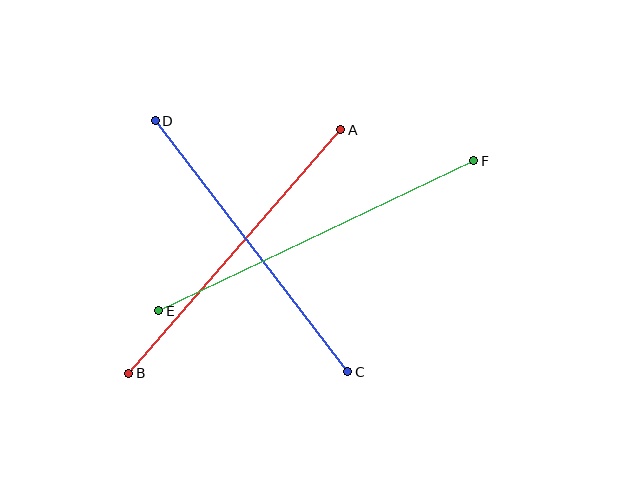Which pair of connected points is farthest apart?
Points E and F are farthest apart.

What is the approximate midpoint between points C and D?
The midpoint is at approximately (252, 246) pixels.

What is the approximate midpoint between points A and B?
The midpoint is at approximately (235, 251) pixels.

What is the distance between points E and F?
The distance is approximately 349 pixels.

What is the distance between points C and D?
The distance is approximately 316 pixels.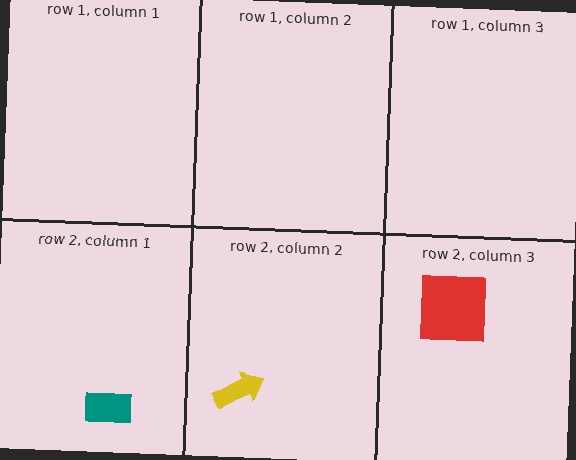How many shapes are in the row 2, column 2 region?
1.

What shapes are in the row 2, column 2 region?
The yellow arrow.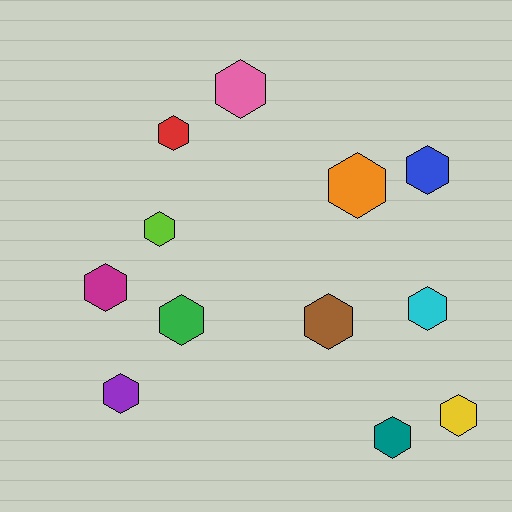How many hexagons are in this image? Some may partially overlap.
There are 12 hexagons.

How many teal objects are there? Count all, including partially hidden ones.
There is 1 teal object.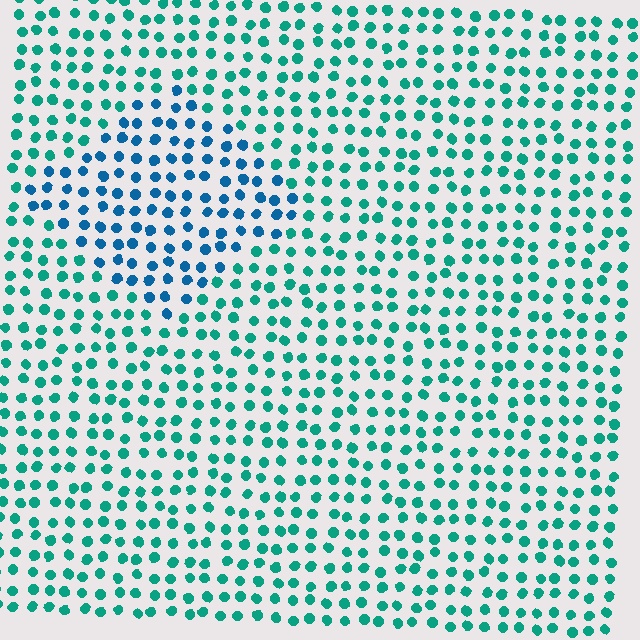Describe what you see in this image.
The image is filled with small teal elements in a uniform arrangement. A diamond-shaped region is visible where the elements are tinted to a slightly different hue, forming a subtle color boundary.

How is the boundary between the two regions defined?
The boundary is defined purely by a slight shift in hue (about 35 degrees). Spacing, size, and orientation are identical on both sides.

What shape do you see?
I see a diamond.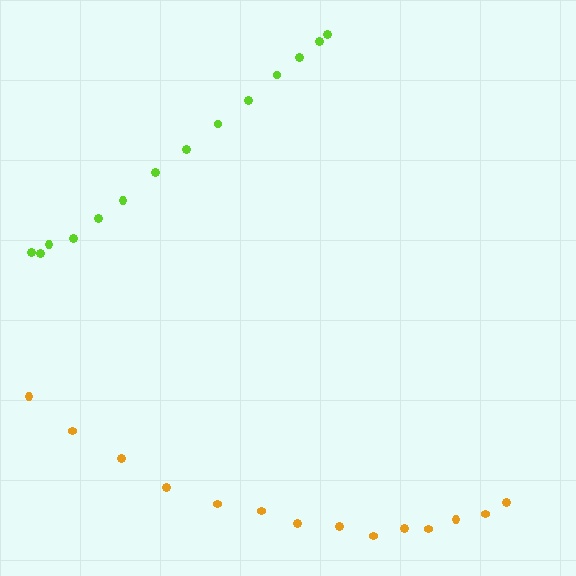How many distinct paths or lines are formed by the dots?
There are 2 distinct paths.